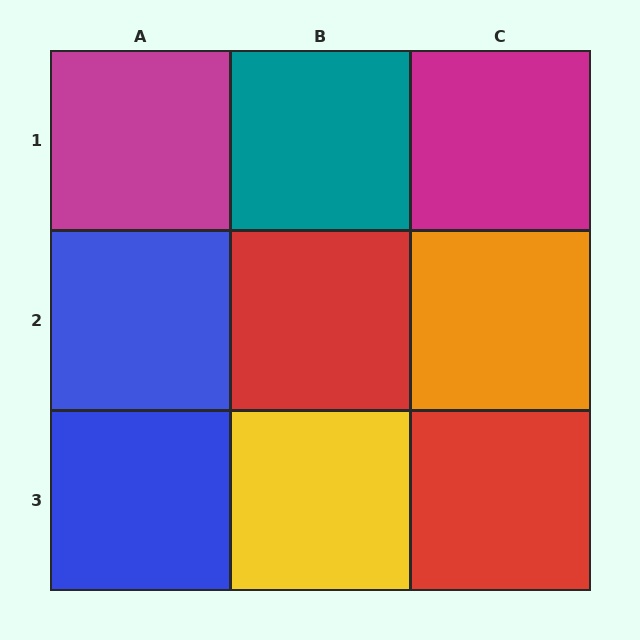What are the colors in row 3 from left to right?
Blue, yellow, red.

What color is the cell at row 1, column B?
Teal.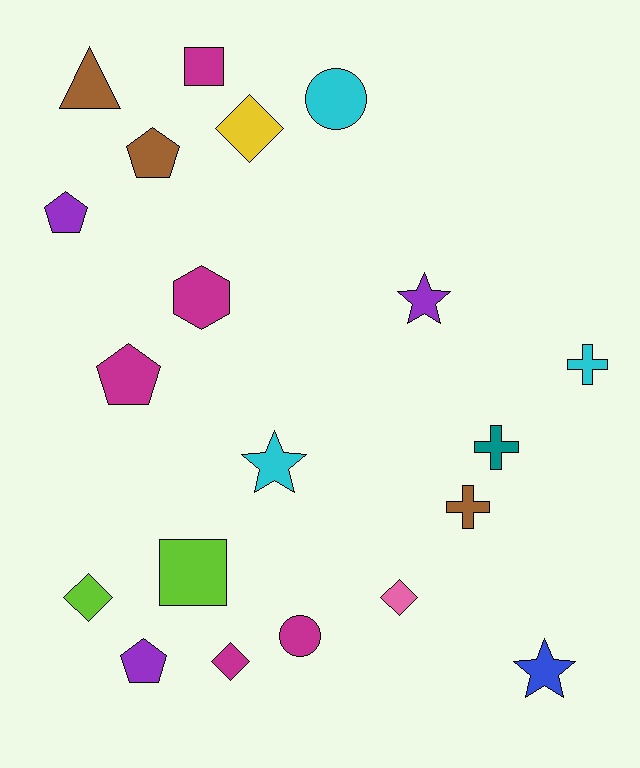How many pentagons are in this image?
There are 4 pentagons.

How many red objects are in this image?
There are no red objects.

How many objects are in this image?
There are 20 objects.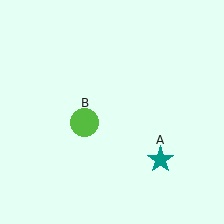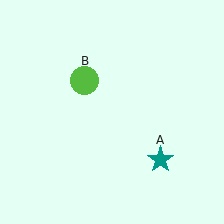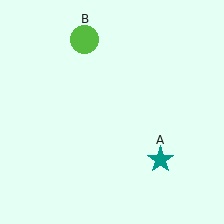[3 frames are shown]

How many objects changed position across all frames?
1 object changed position: lime circle (object B).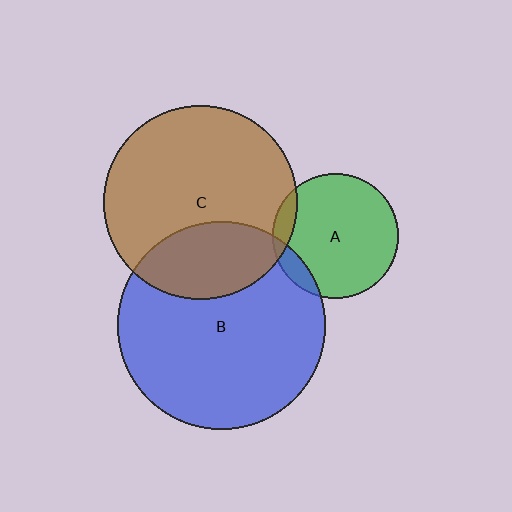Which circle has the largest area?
Circle B (blue).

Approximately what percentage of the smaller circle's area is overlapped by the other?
Approximately 10%.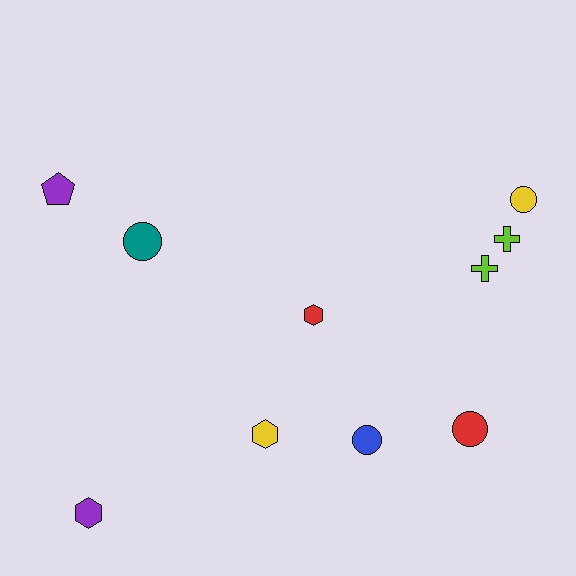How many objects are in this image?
There are 10 objects.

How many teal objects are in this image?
There is 1 teal object.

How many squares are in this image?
There are no squares.